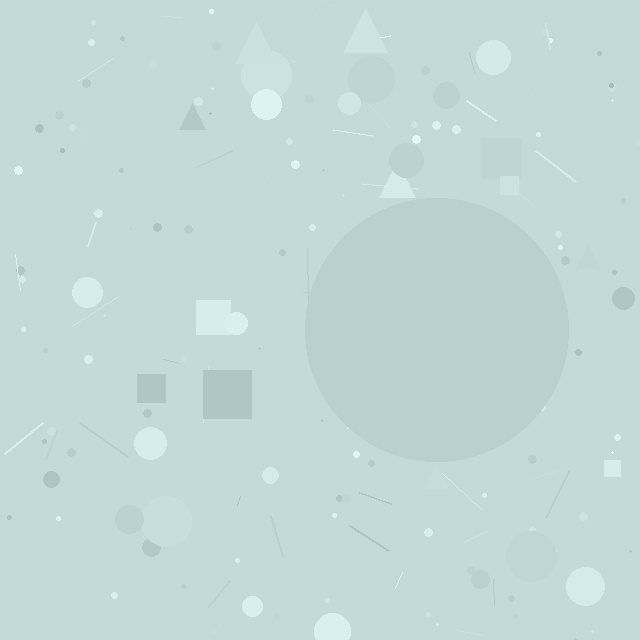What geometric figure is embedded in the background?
A circle is embedded in the background.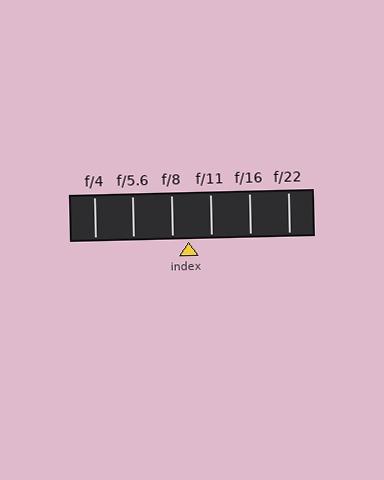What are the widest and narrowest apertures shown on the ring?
The widest aperture shown is f/4 and the narrowest is f/22.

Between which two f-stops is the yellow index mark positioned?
The index mark is between f/8 and f/11.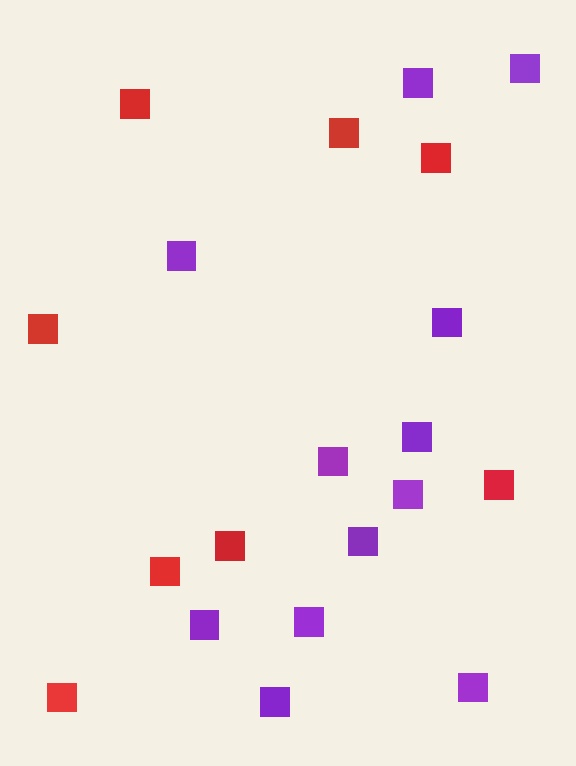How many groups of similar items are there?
There are 2 groups: one group of red squares (8) and one group of purple squares (12).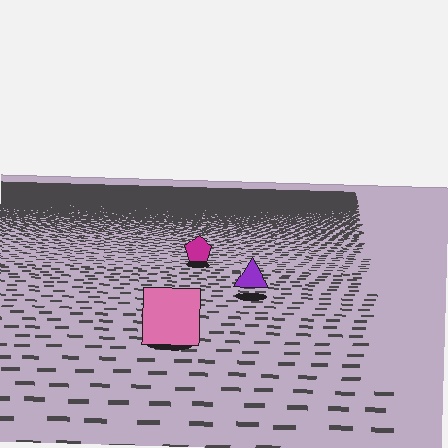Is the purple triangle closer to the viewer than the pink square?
No. The pink square is closer — you can tell from the texture gradient: the ground texture is coarser near it.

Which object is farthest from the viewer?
The magenta pentagon is farthest from the viewer. It appears smaller and the ground texture around it is denser.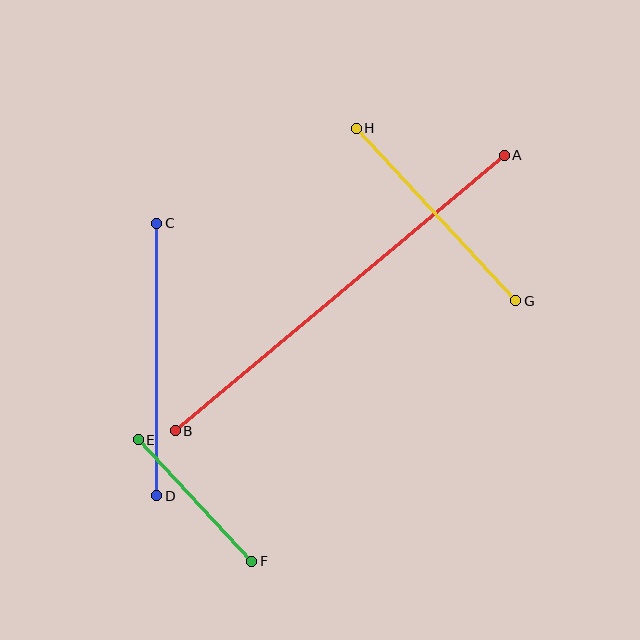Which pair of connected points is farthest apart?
Points A and B are farthest apart.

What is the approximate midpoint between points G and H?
The midpoint is at approximately (436, 215) pixels.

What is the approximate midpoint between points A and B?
The midpoint is at approximately (340, 293) pixels.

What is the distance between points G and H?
The distance is approximately 235 pixels.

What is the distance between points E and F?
The distance is approximately 166 pixels.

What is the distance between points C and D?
The distance is approximately 272 pixels.